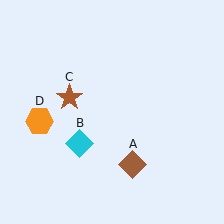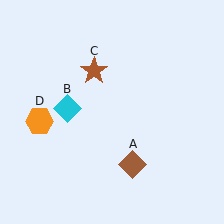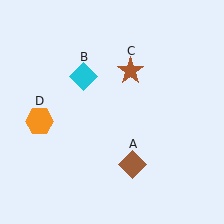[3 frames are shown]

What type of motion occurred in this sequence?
The cyan diamond (object B), brown star (object C) rotated clockwise around the center of the scene.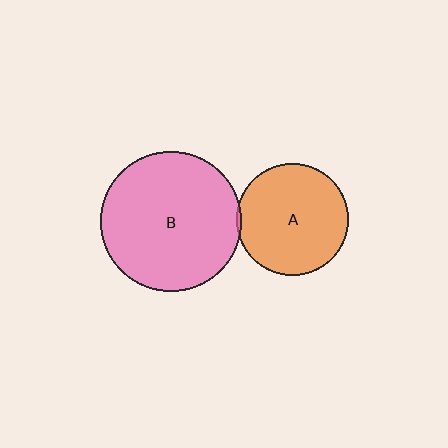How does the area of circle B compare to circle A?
Approximately 1.6 times.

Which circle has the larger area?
Circle B (pink).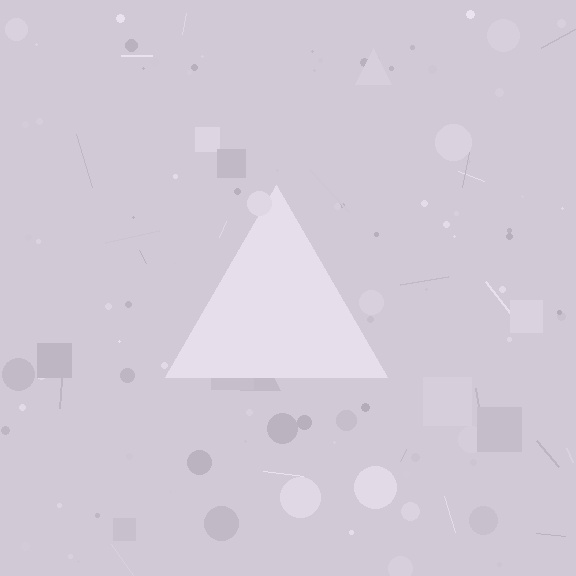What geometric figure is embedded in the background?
A triangle is embedded in the background.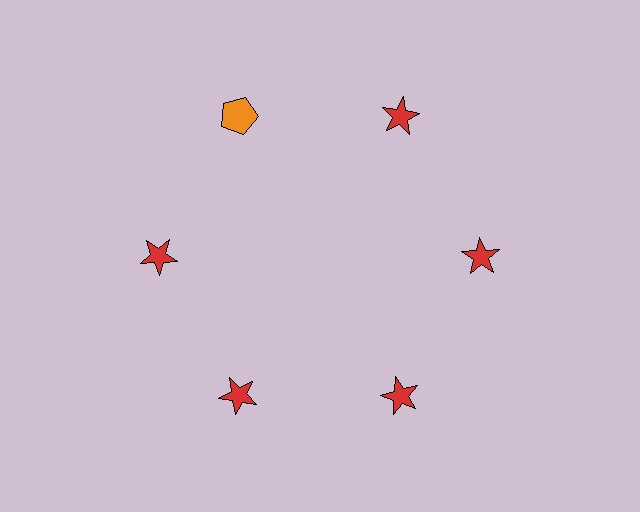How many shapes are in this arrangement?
There are 6 shapes arranged in a ring pattern.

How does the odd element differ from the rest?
It differs in both color (orange instead of red) and shape (pentagon instead of star).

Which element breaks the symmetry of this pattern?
The orange pentagon at roughly the 11 o'clock position breaks the symmetry. All other shapes are red stars.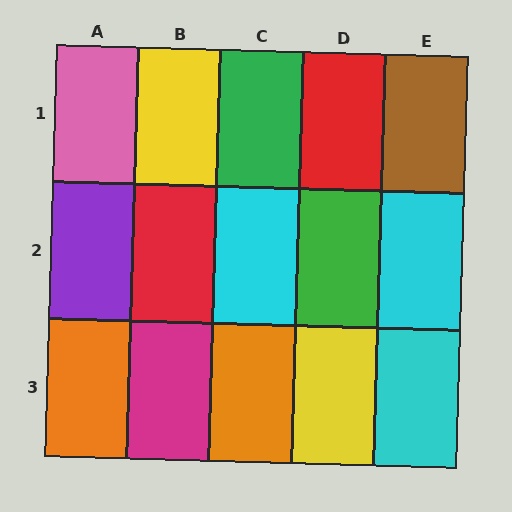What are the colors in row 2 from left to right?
Purple, red, cyan, green, cyan.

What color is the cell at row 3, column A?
Orange.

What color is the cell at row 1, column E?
Brown.